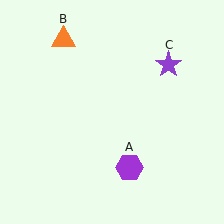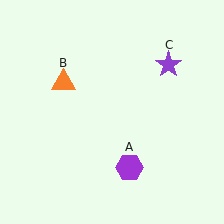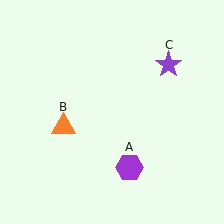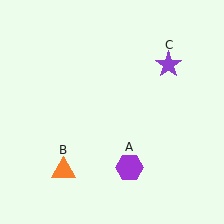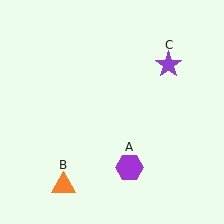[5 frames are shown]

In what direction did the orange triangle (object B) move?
The orange triangle (object B) moved down.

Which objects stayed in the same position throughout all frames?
Purple hexagon (object A) and purple star (object C) remained stationary.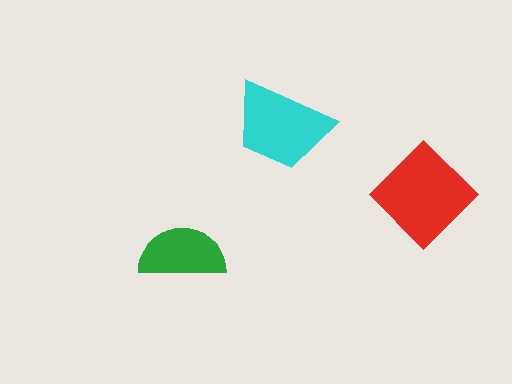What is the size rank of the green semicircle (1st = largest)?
3rd.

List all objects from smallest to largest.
The green semicircle, the cyan trapezoid, the red diamond.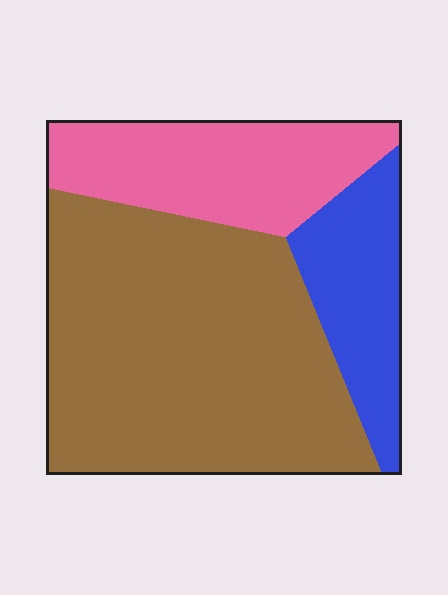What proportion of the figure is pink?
Pink takes up less than a quarter of the figure.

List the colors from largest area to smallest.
From largest to smallest: brown, pink, blue.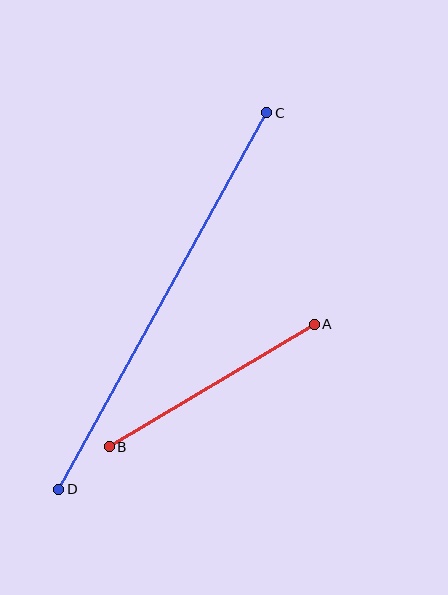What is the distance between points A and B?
The distance is approximately 239 pixels.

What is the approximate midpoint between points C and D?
The midpoint is at approximately (163, 301) pixels.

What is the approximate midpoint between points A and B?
The midpoint is at approximately (212, 386) pixels.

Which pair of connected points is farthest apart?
Points C and D are farthest apart.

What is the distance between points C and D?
The distance is approximately 430 pixels.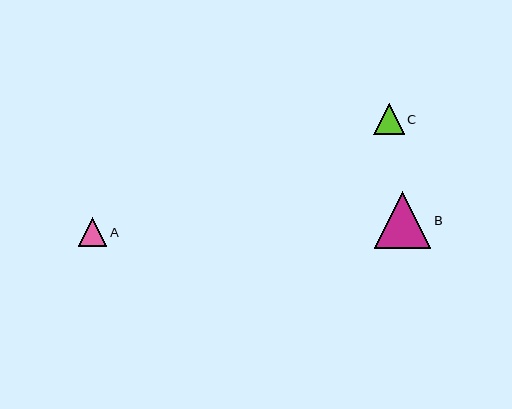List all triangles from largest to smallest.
From largest to smallest: B, C, A.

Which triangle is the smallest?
Triangle A is the smallest with a size of approximately 29 pixels.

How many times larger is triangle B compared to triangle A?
Triangle B is approximately 2.0 times the size of triangle A.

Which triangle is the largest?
Triangle B is the largest with a size of approximately 57 pixels.